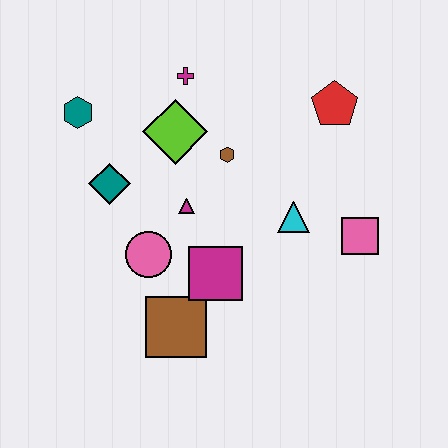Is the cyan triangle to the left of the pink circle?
No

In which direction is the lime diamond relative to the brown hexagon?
The lime diamond is to the left of the brown hexagon.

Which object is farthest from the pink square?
The teal hexagon is farthest from the pink square.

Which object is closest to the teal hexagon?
The teal diamond is closest to the teal hexagon.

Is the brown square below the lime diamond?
Yes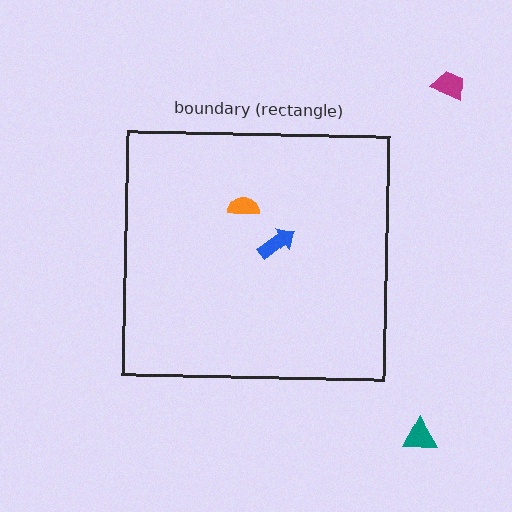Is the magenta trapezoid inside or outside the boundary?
Outside.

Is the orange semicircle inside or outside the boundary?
Inside.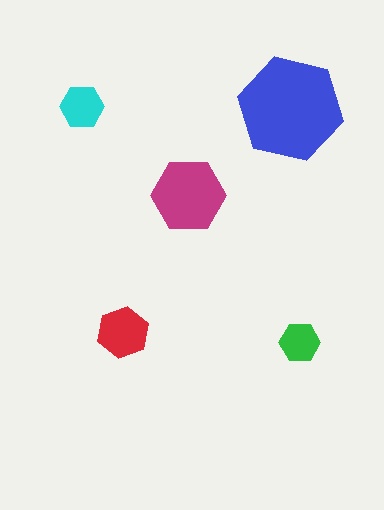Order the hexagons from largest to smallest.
the blue one, the magenta one, the red one, the cyan one, the green one.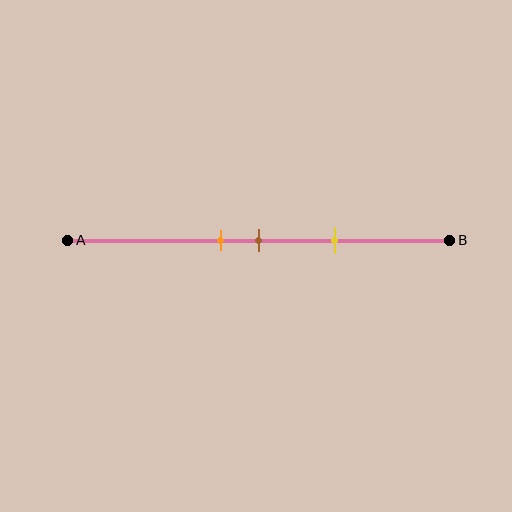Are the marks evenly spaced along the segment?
Yes, the marks are approximately evenly spaced.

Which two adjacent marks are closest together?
The orange and brown marks are the closest adjacent pair.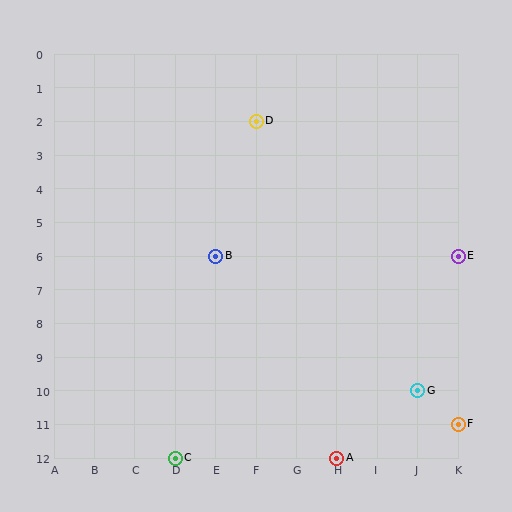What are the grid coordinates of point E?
Point E is at grid coordinates (K, 6).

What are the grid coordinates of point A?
Point A is at grid coordinates (H, 12).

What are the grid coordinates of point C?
Point C is at grid coordinates (D, 12).